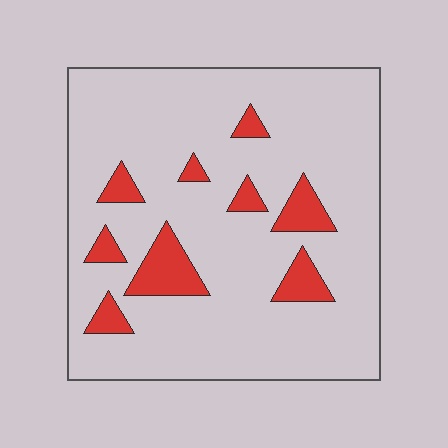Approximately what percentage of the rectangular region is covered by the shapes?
Approximately 15%.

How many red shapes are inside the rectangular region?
9.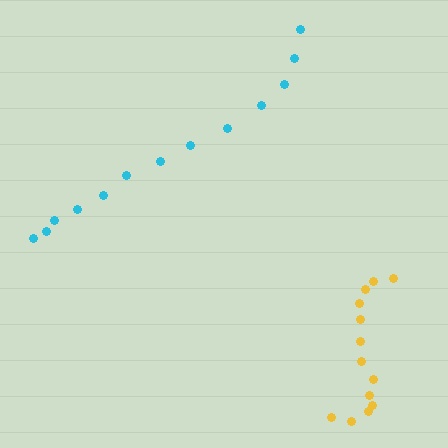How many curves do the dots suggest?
There are 2 distinct paths.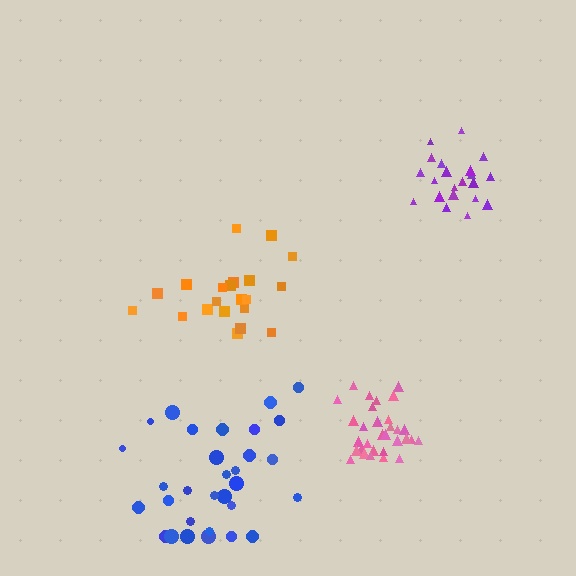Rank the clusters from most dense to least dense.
pink, purple, orange, blue.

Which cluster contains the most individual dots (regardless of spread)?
Pink (32).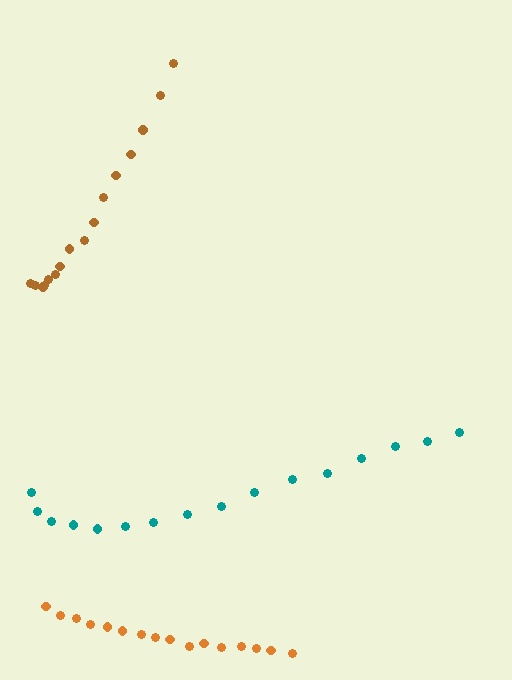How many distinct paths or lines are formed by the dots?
There are 3 distinct paths.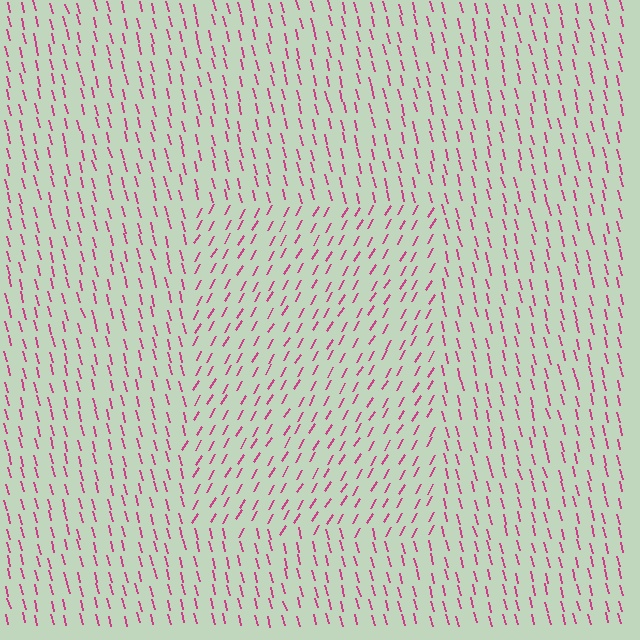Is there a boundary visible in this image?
Yes, there is a texture boundary formed by a change in line orientation.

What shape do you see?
I see a rectangle.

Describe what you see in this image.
The image is filled with small magenta line segments. A rectangle region in the image has lines oriented differently from the surrounding lines, creating a visible texture boundary.